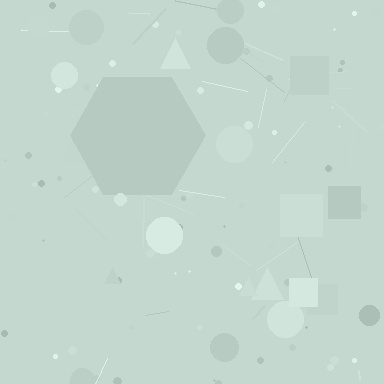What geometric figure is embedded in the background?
A hexagon is embedded in the background.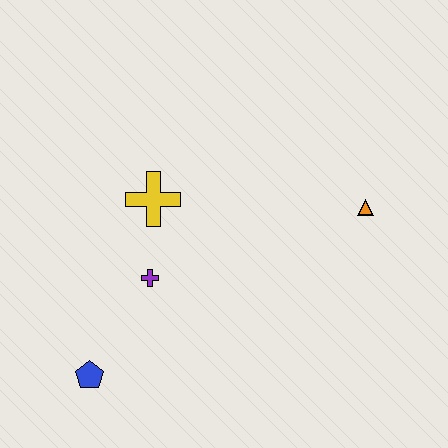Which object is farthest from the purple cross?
The orange triangle is farthest from the purple cross.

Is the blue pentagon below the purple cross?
Yes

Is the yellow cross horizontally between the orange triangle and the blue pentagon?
Yes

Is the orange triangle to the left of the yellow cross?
No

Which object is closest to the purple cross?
The yellow cross is closest to the purple cross.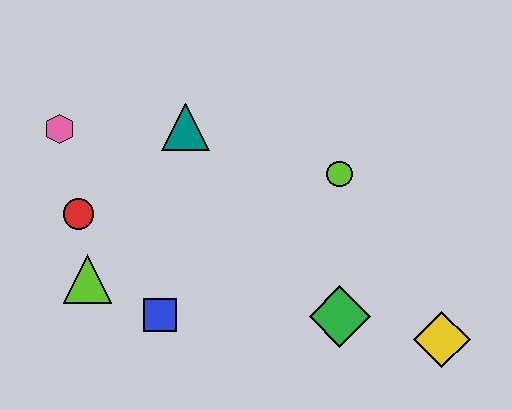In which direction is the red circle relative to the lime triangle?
The red circle is above the lime triangle.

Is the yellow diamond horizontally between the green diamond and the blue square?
No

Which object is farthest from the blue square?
The yellow diamond is farthest from the blue square.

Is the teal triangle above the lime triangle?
Yes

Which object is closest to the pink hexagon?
The red circle is closest to the pink hexagon.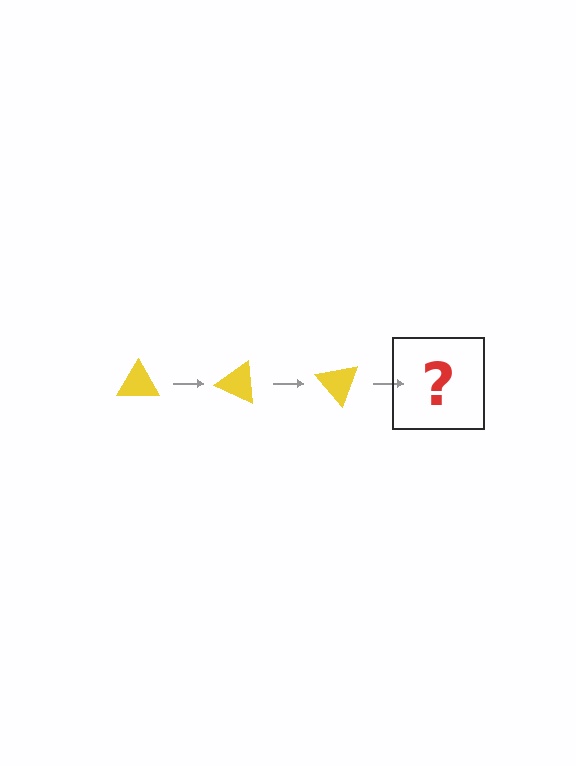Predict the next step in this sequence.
The next step is a yellow triangle rotated 75 degrees.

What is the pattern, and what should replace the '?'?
The pattern is that the triangle rotates 25 degrees each step. The '?' should be a yellow triangle rotated 75 degrees.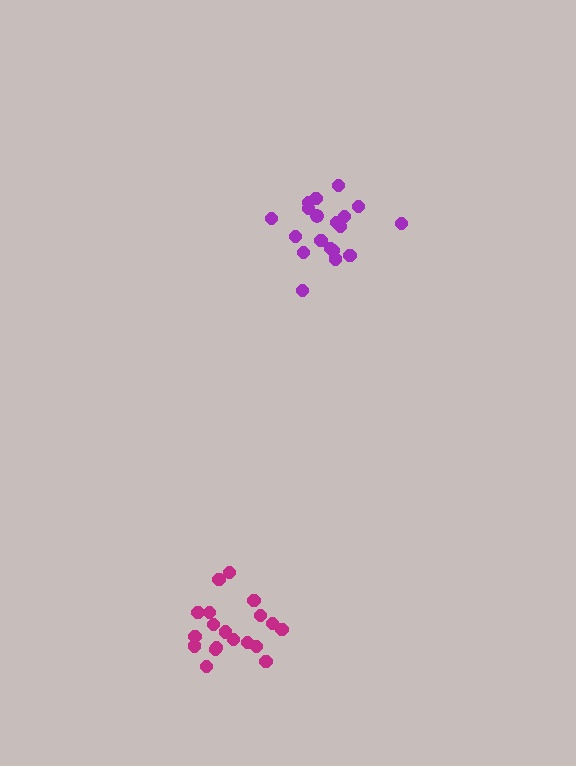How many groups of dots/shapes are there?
There are 2 groups.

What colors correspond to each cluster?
The clusters are colored: purple, magenta.